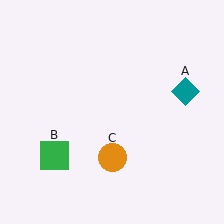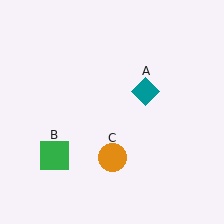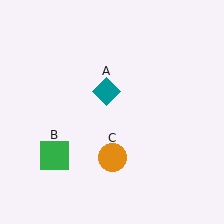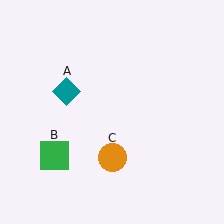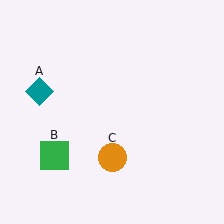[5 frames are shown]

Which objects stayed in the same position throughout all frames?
Green square (object B) and orange circle (object C) remained stationary.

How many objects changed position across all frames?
1 object changed position: teal diamond (object A).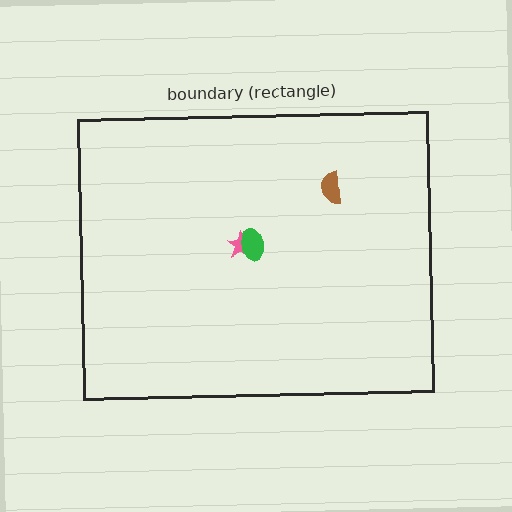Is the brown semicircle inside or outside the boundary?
Inside.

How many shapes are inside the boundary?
3 inside, 0 outside.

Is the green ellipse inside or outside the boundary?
Inside.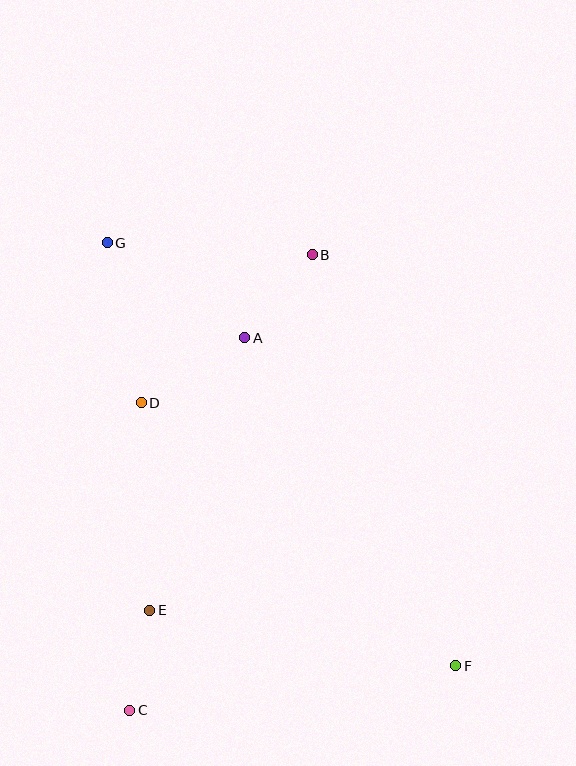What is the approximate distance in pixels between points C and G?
The distance between C and G is approximately 468 pixels.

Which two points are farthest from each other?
Points F and G are farthest from each other.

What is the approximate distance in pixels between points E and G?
The distance between E and G is approximately 370 pixels.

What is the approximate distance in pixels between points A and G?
The distance between A and G is approximately 167 pixels.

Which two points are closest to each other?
Points C and E are closest to each other.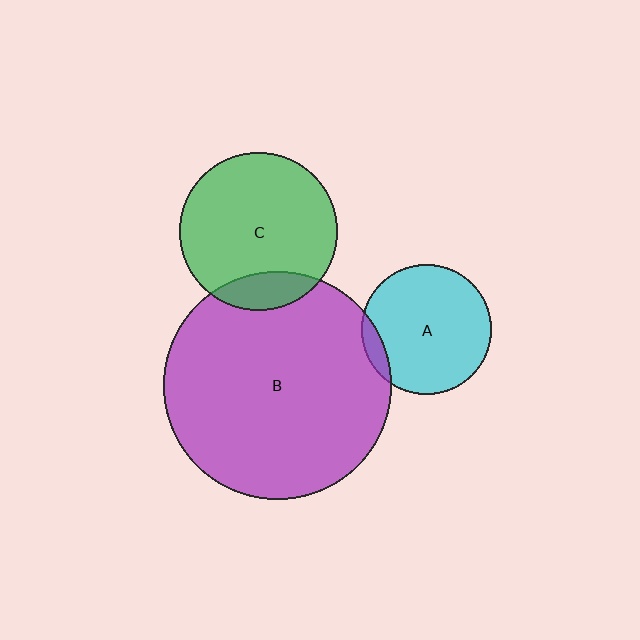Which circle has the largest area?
Circle B (purple).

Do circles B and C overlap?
Yes.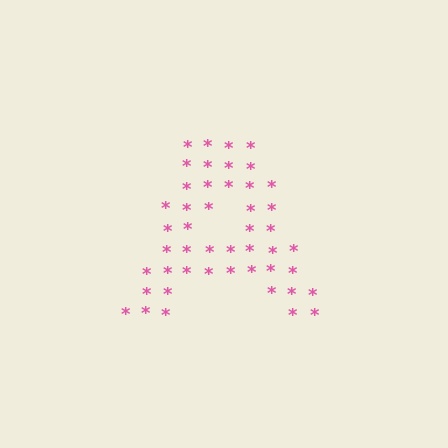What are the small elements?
The small elements are asterisks.